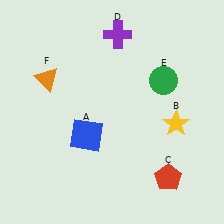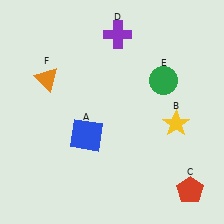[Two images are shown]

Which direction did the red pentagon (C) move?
The red pentagon (C) moved right.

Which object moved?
The red pentagon (C) moved right.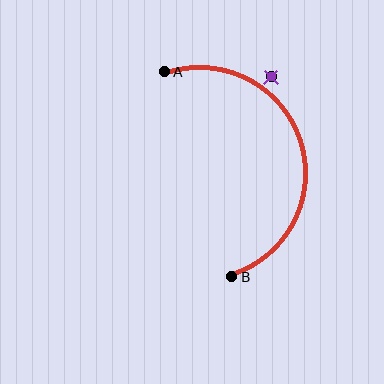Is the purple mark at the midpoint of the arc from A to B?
No — the purple mark does not lie on the arc at all. It sits slightly outside the curve.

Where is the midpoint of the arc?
The arc midpoint is the point on the curve farthest from the straight line joining A and B. It sits to the right of that line.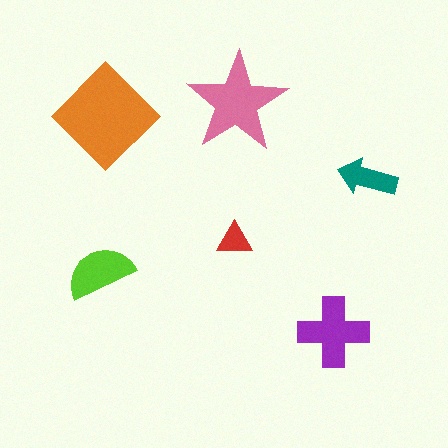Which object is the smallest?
The red triangle.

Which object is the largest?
The orange diamond.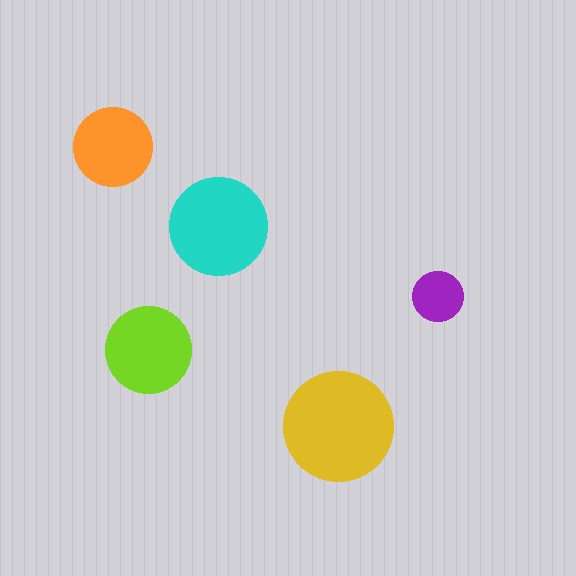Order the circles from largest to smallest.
the yellow one, the cyan one, the lime one, the orange one, the purple one.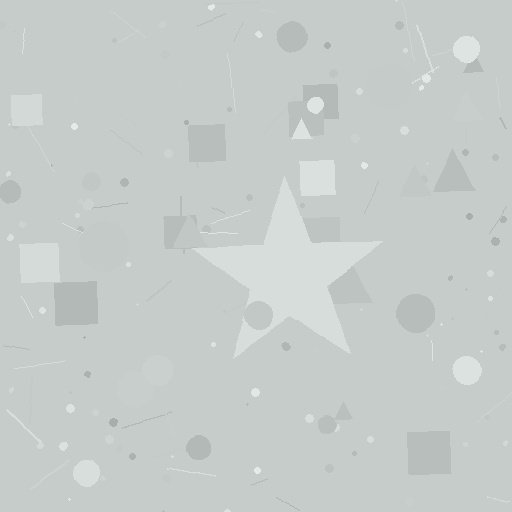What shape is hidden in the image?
A star is hidden in the image.